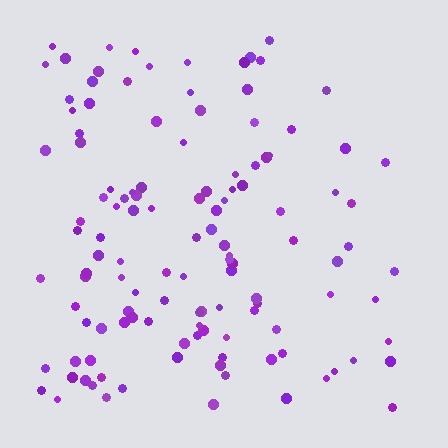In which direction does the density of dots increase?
From right to left, with the left side densest.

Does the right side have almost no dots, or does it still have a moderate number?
Still a moderate number, just noticeably fewer than the left.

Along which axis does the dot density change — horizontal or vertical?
Horizontal.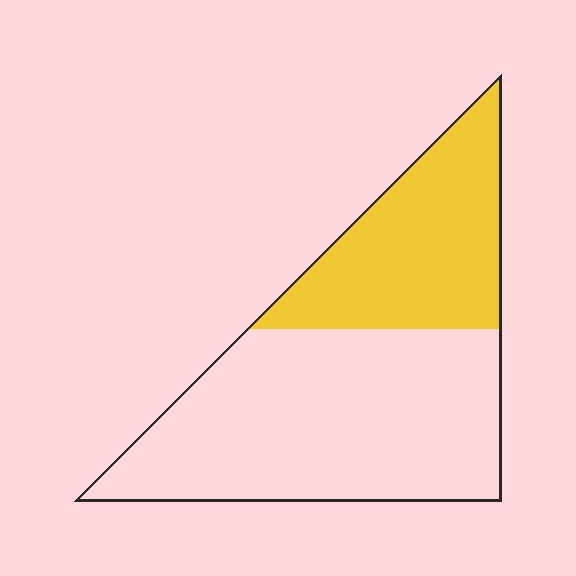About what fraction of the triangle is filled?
About three eighths (3/8).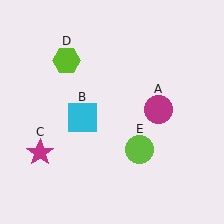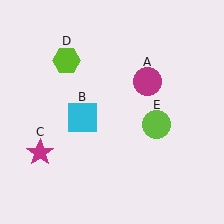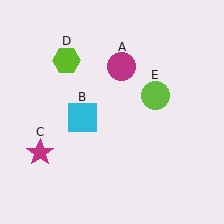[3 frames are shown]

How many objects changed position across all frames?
2 objects changed position: magenta circle (object A), lime circle (object E).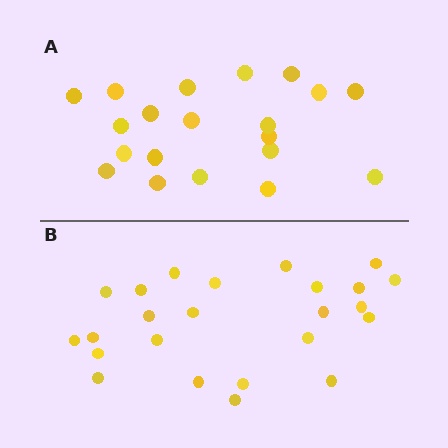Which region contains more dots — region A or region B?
Region B (the bottom region) has more dots.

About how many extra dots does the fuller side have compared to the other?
Region B has about 4 more dots than region A.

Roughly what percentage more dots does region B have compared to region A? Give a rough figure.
About 20% more.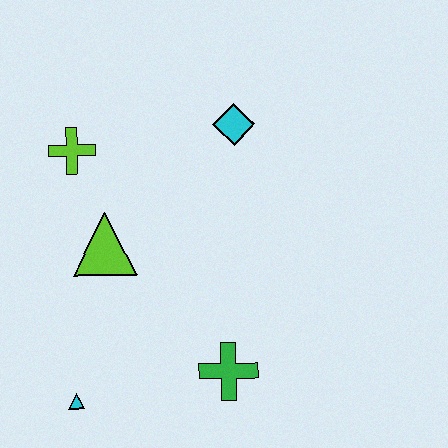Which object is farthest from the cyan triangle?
The cyan diamond is farthest from the cyan triangle.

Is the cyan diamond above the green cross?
Yes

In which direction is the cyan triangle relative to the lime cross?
The cyan triangle is below the lime cross.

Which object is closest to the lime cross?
The lime triangle is closest to the lime cross.